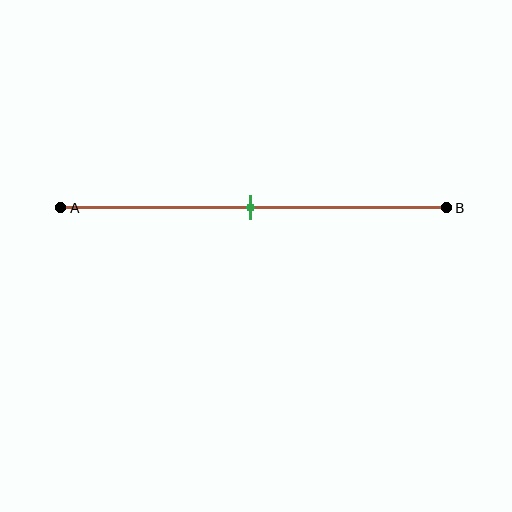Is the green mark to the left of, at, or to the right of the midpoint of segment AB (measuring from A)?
The green mark is approximately at the midpoint of segment AB.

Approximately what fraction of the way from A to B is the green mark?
The green mark is approximately 50% of the way from A to B.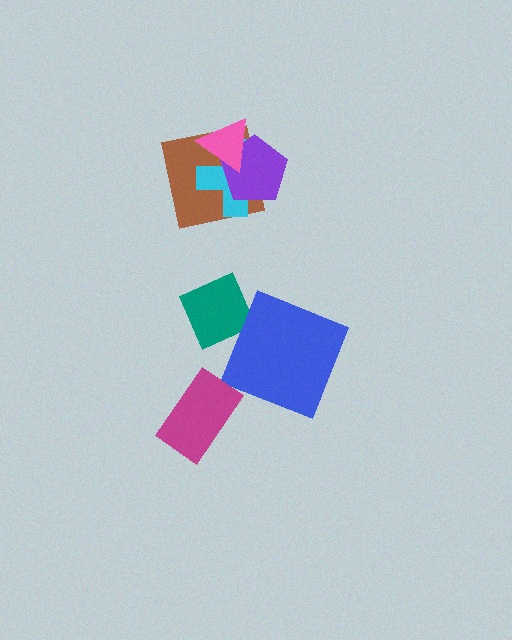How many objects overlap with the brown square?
3 objects overlap with the brown square.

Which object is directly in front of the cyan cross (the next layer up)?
The purple pentagon is directly in front of the cyan cross.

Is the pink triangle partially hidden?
No, no other shape covers it.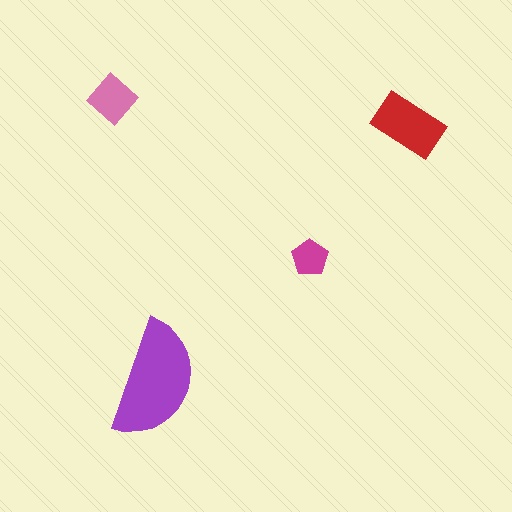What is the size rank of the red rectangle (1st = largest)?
2nd.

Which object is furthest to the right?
The red rectangle is rightmost.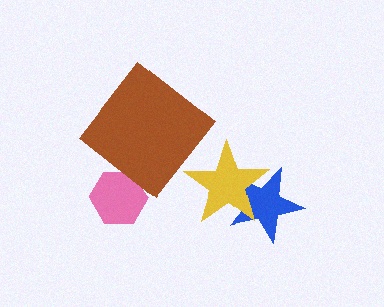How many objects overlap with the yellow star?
1 object overlaps with the yellow star.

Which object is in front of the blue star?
The yellow star is in front of the blue star.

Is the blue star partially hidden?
Yes, it is partially covered by another shape.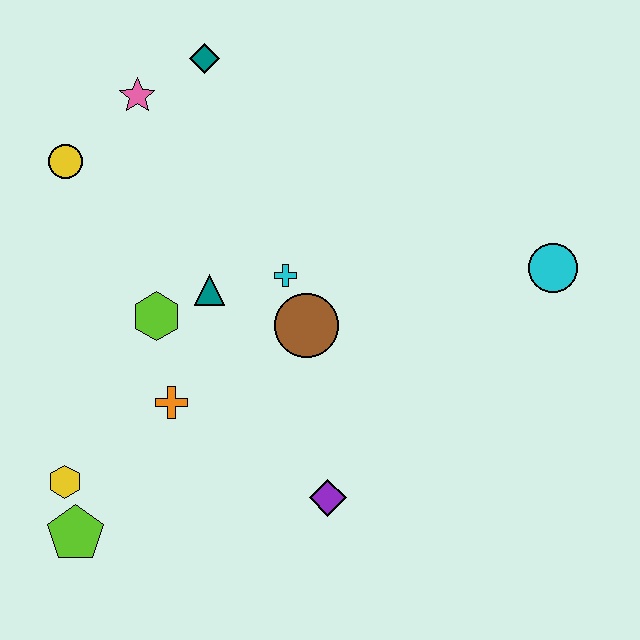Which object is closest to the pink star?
The teal diamond is closest to the pink star.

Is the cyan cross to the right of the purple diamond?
No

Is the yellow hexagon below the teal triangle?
Yes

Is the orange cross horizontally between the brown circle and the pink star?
Yes